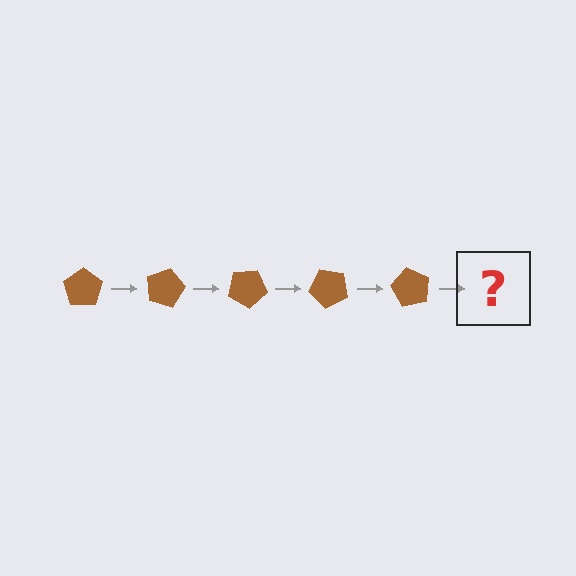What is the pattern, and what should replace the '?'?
The pattern is that the pentagon rotates 15 degrees each step. The '?' should be a brown pentagon rotated 75 degrees.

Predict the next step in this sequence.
The next step is a brown pentagon rotated 75 degrees.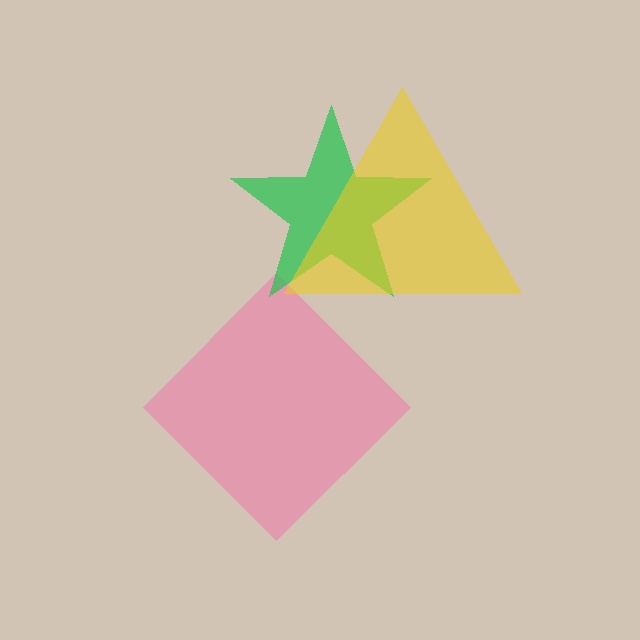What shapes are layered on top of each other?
The layered shapes are: a pink diamond, a green star, a yellow triangle.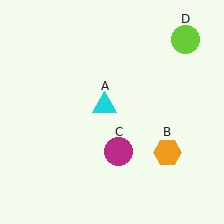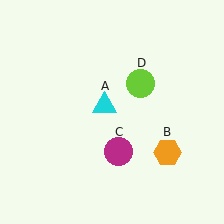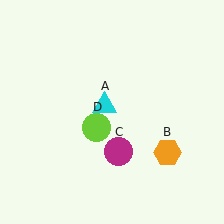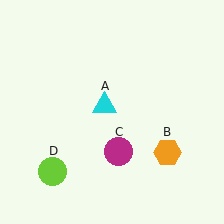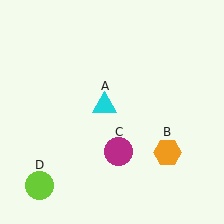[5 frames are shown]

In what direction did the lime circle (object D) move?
The lime circle (object D) moved down and to the left.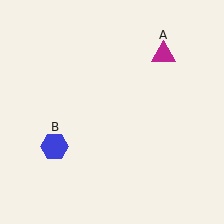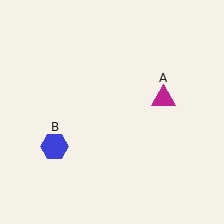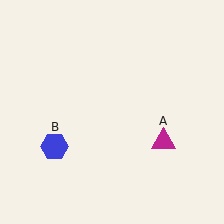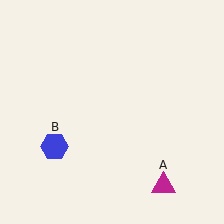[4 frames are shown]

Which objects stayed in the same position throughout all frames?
Blue hexagon (object B) remained stationary.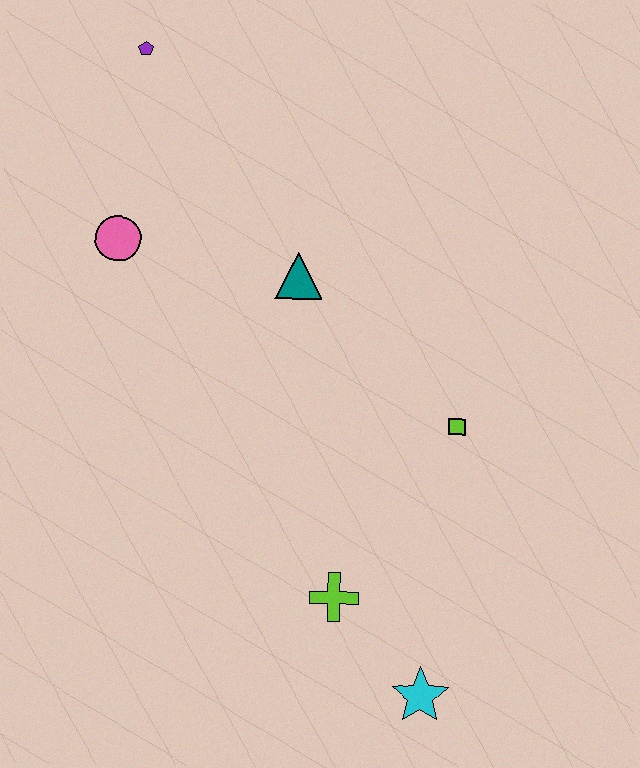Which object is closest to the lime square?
The lime cross is closest to the lime square.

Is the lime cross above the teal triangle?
No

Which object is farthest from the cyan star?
The purple pentagon is farthest from the cyan star.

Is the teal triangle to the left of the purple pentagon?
No